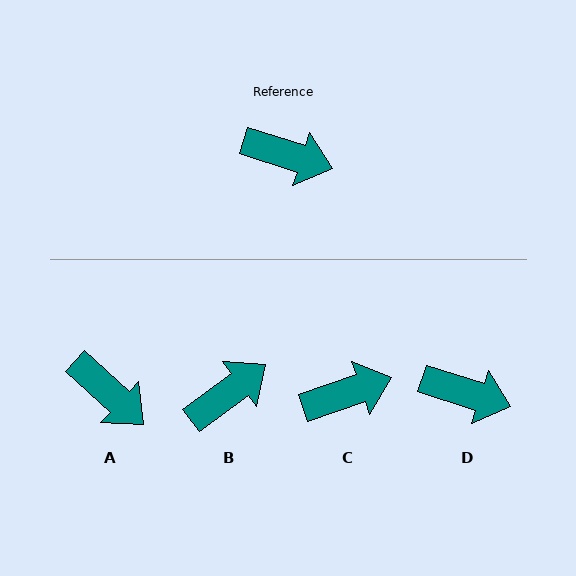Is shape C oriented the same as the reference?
No, it is off by about 37 degrees.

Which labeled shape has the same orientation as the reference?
D.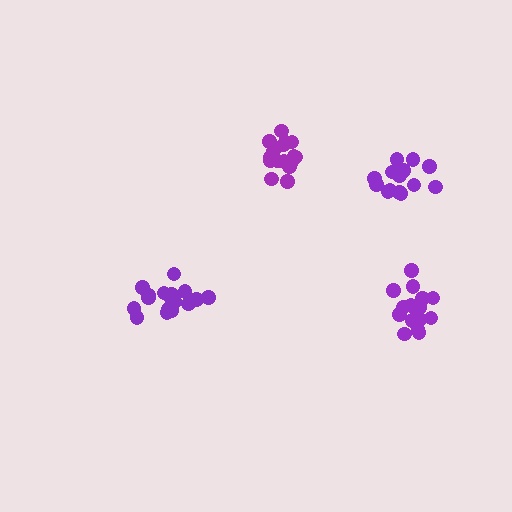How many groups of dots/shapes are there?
There are 4 groups.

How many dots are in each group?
Group 1: 17 dots, Group 2: 18 dots, Group 3: 16 dots, Group 4: 14 dots (65 total).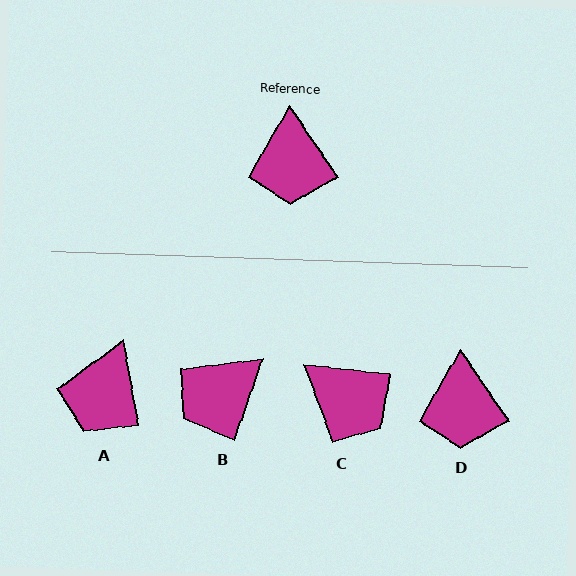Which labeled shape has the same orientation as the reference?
D.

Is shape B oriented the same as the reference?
No, it is off by about 53 degrees.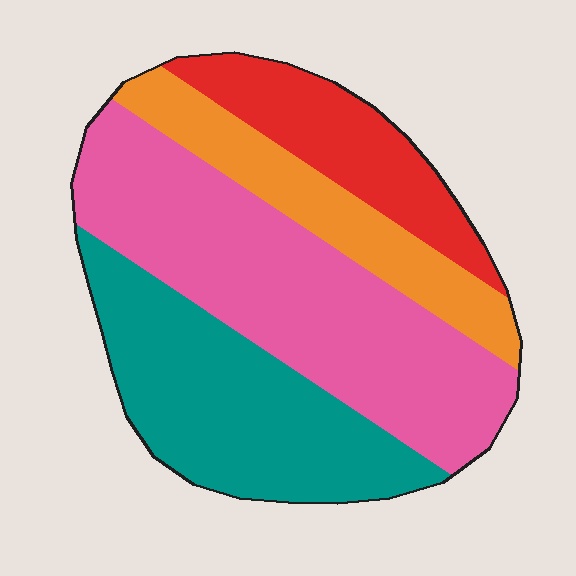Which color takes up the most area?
Pink, at roughly 40%.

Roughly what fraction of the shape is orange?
Orange takes up about one sixth (1/6) of the shape.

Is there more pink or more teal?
Pink.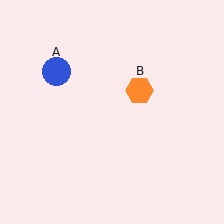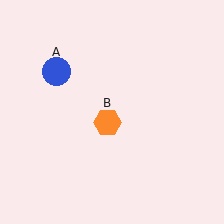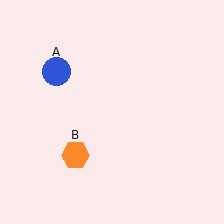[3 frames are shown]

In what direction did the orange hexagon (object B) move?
The orange hexagon (object B) moved down and to the left.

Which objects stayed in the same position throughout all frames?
Blue circle (object A) remained stationary.